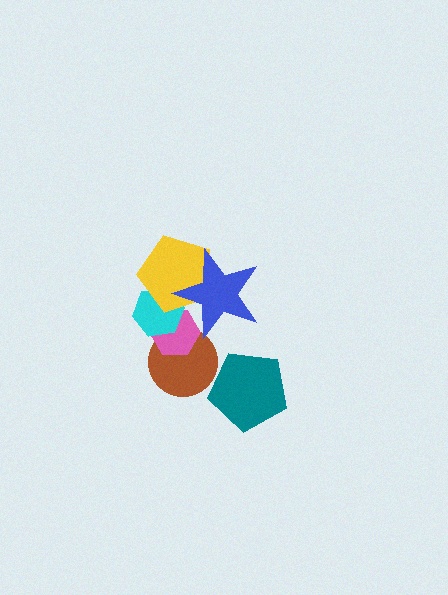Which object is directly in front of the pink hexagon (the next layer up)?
The cyan hexagon is directly in front of the pink hexagon.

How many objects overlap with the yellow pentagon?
3 objects overlap with the yellow pentagon.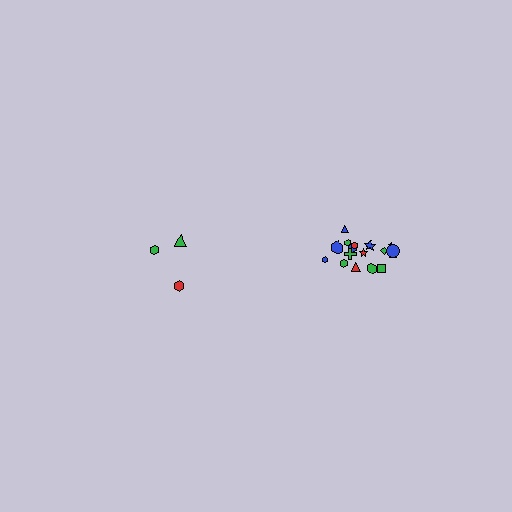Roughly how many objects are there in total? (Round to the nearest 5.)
Roughly 20 objects in total.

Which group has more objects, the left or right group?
The right group.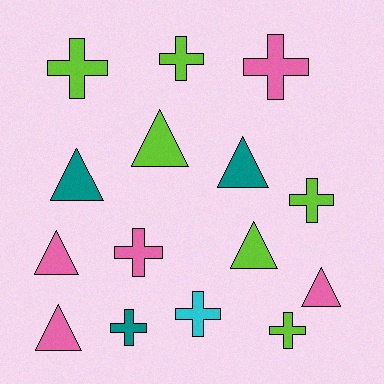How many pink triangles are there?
There are 3 pink triangles.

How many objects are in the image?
There are 15 objects.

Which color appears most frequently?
Lime, with 6 objects.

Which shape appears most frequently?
Cross, with 8 objects.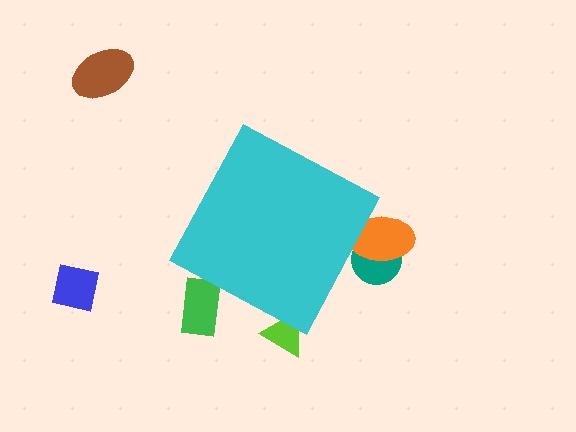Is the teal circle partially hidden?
Yes, the teal circle is partially hidden behind the cyan diamond.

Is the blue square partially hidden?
No, the blue square is fully visible.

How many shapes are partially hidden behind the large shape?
4 shapes are partially hidden.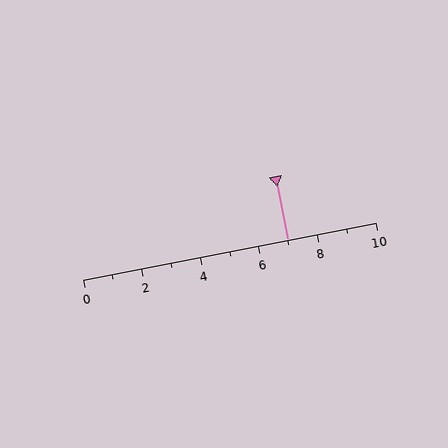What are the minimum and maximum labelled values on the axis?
The axis runs from 0 to 10.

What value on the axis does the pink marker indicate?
The marker indicates approximately 7.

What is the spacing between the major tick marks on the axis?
The major ticks are spaced 2 apart.